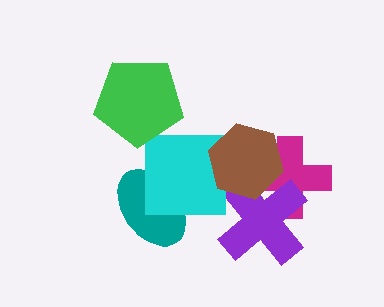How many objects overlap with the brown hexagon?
3 objects overlap with the brown hexagon.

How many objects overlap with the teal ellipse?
1 object overlaps with the teal ellipse.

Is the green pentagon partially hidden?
No, no other shape covers it.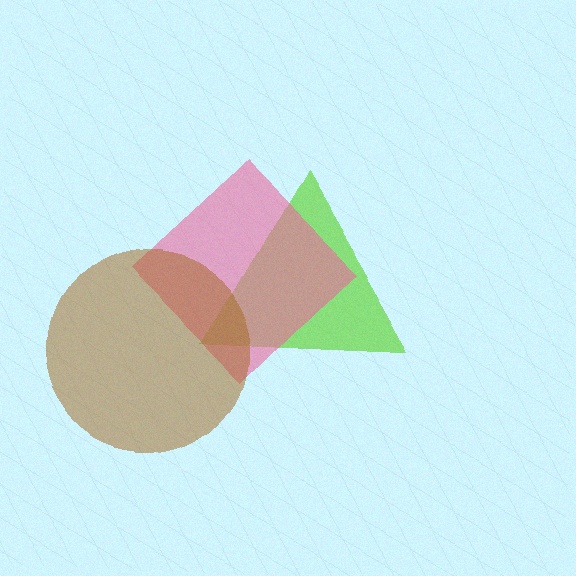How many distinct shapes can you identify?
There are 3 distinct shapes: a lime triangle, a pink diamond, a brown circle.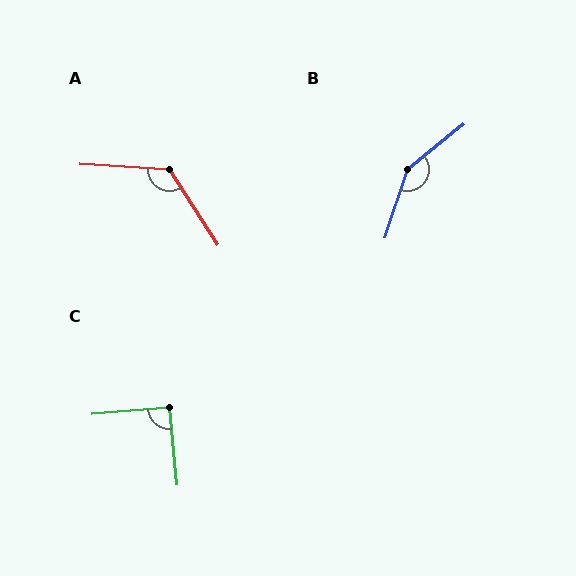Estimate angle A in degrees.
Approximately 126 degrees.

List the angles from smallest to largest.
C (91°), A (126°), B (147°).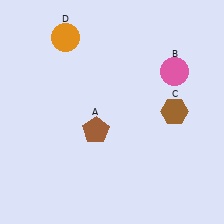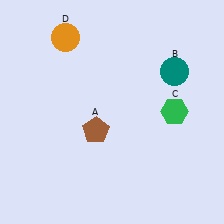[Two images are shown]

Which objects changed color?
B changed from pink to teal. C changed from brown to green.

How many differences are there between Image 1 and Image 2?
There are 2 differences between the two images.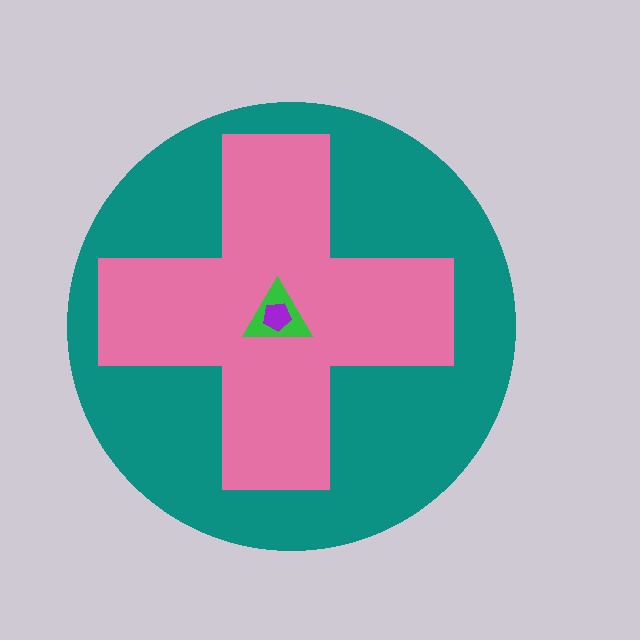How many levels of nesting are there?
4.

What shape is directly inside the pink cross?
The green triangle.